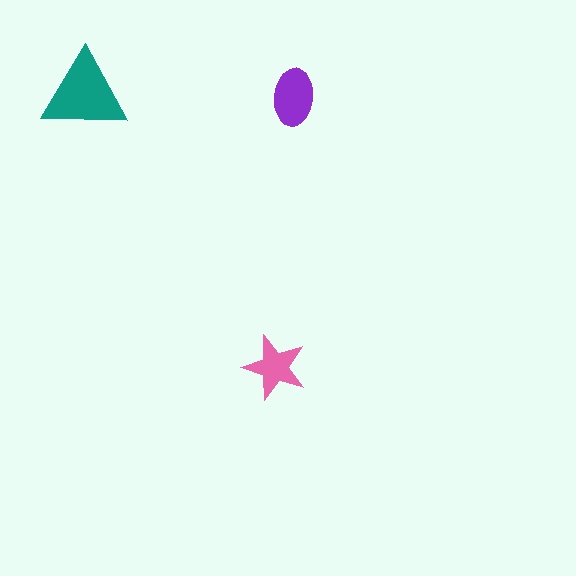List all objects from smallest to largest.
The pink star, the purple ellipse, the teal triangle.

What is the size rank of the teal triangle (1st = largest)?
1st.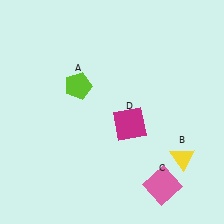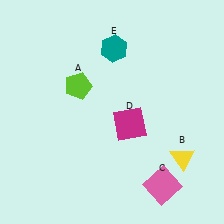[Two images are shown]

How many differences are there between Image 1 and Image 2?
There is 1 difference between the two images.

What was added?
A teal hexagon (E) was added in Image 2.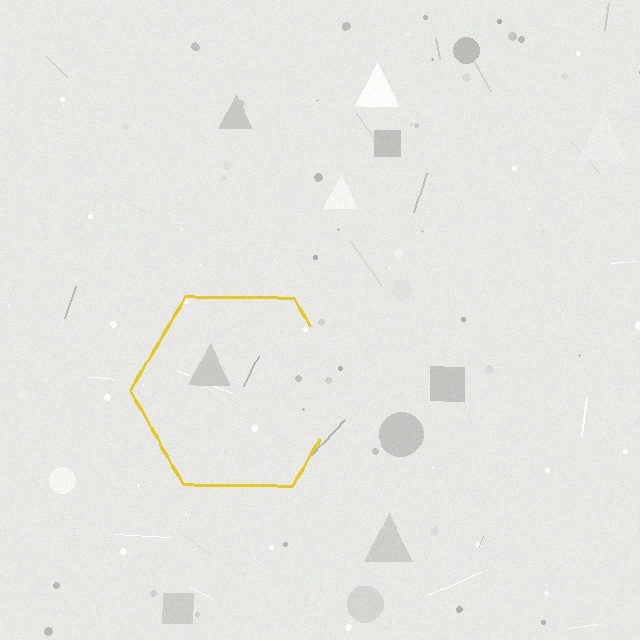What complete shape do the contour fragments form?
The contour fragments form a hexagon.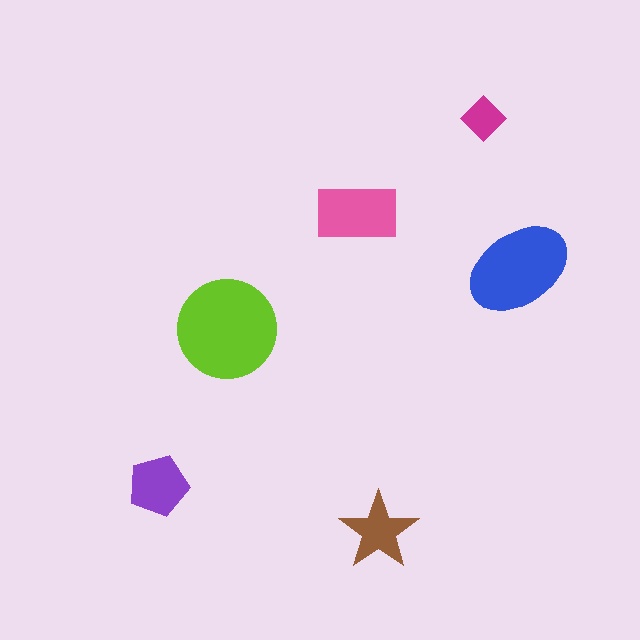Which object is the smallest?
The magenta diamond.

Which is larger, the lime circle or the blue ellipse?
The lime circle.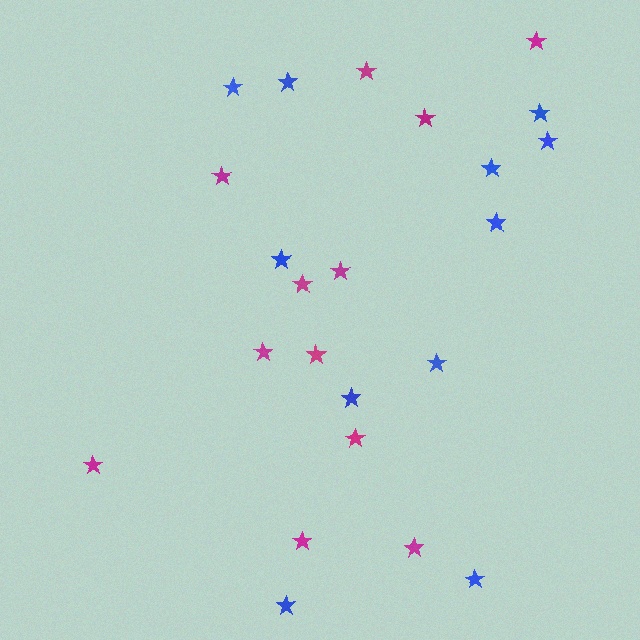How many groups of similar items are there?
There are 2 groups: one group of blue stars (11) and one group of magenta stars (12).